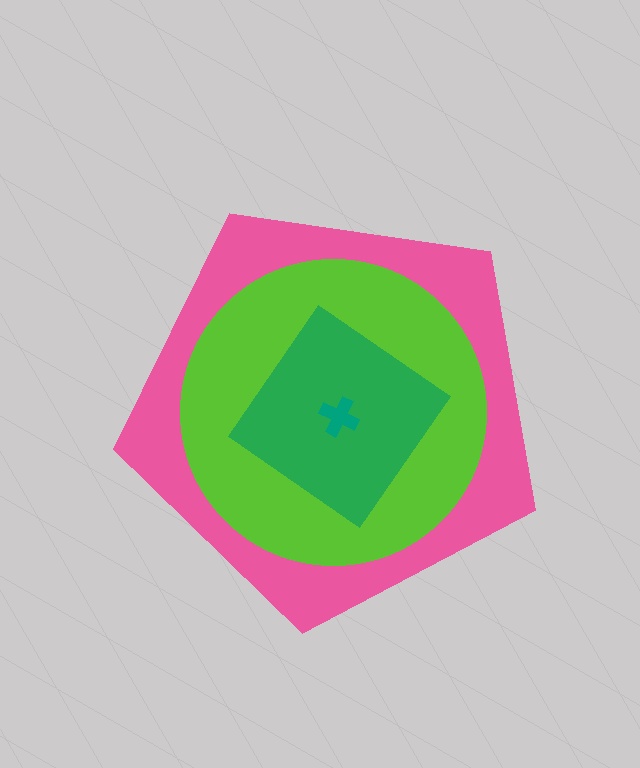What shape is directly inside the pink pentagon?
The lime circle.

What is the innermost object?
The teal cross.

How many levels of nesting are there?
4.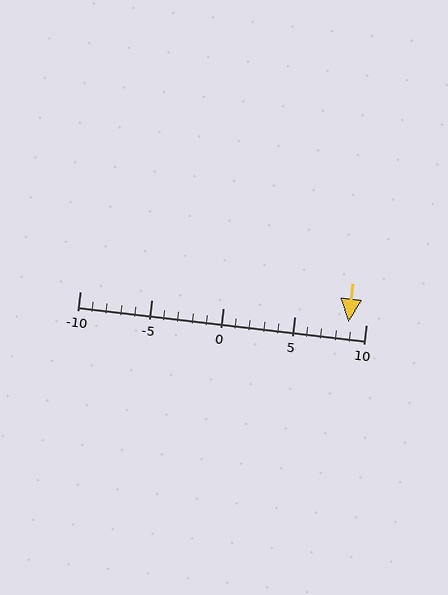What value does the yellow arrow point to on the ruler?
The yellow arrow points to approximately 9.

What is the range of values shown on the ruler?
The ruler shows values from -10 to 10.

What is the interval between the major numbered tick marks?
The major tick marks are spaced 5 units apart.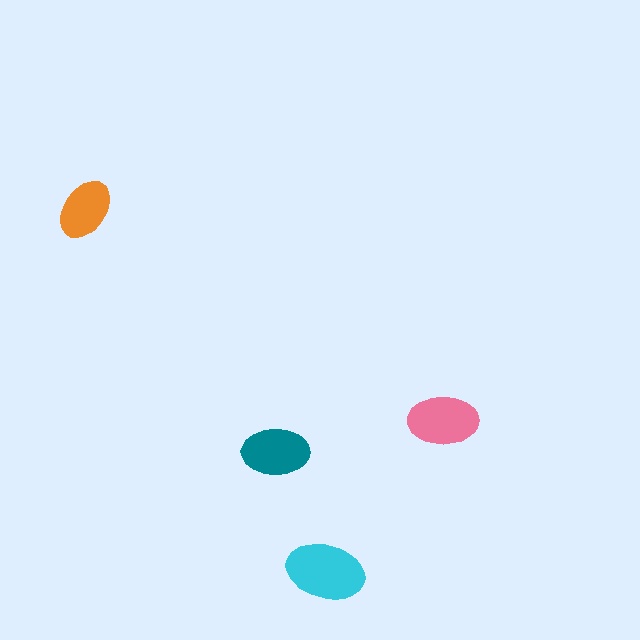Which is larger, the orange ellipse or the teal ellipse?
The teal one.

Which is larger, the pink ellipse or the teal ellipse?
The pink one.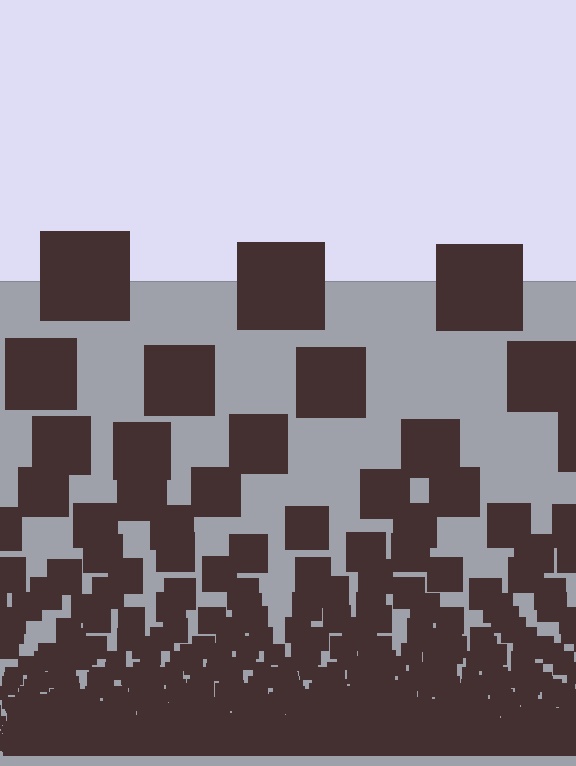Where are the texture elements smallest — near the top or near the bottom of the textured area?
Near the bottom.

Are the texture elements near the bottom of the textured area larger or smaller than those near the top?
Smaller. The gradient is inverted — elements near the bottom are smaller and denser.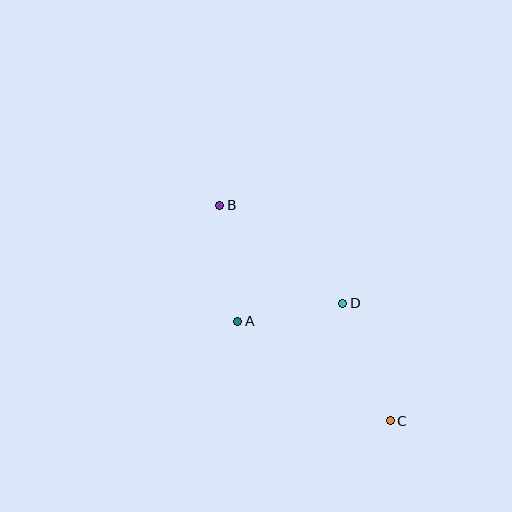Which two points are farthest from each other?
Points B and C are farthest from each other.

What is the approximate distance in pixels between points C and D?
The distance between C and D is approximately 127 pixels.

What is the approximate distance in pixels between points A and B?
The distance between A and B is approximately 117 pixels.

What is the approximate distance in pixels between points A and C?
The distance between A and C is approximately 182 pixels.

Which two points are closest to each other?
Points A and D are closest to each other.